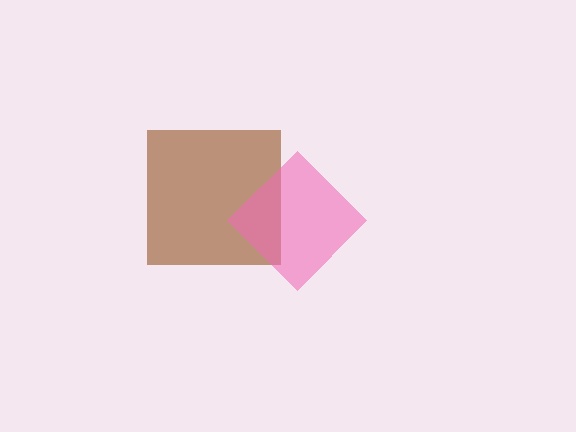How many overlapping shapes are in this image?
There are 2 overlapping shapes in the image.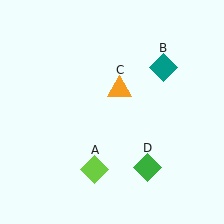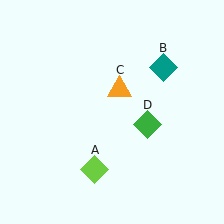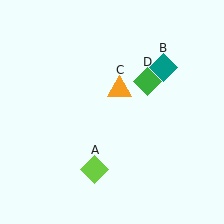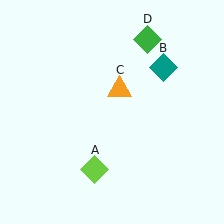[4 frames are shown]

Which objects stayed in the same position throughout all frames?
Lime diamond (object A) and teal diamond (object B) and orange triangle (object C) remained stationary.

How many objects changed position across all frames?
1 object changed position: green diamond (object D).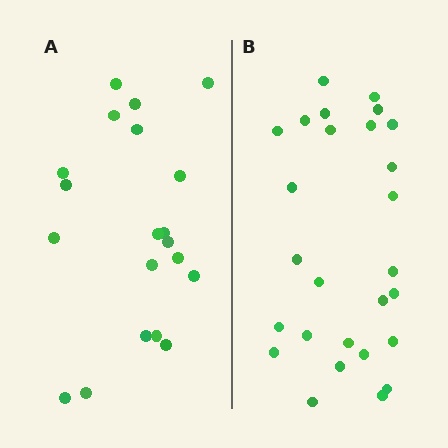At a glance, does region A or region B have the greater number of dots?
Region B (the right region) has more dots.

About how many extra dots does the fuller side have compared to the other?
Region B has roughly 8 or so more dots than region A.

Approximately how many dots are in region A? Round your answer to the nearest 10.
About 20 dots.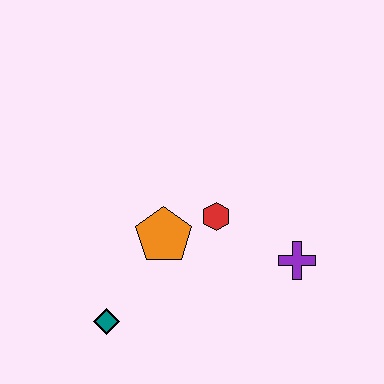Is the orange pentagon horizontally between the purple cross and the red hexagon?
No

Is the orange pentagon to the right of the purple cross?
No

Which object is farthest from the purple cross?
The teal diamond is farthest from the purple cross.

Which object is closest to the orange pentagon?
The red hexagon is closest to the orange pentagon.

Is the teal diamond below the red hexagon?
Yes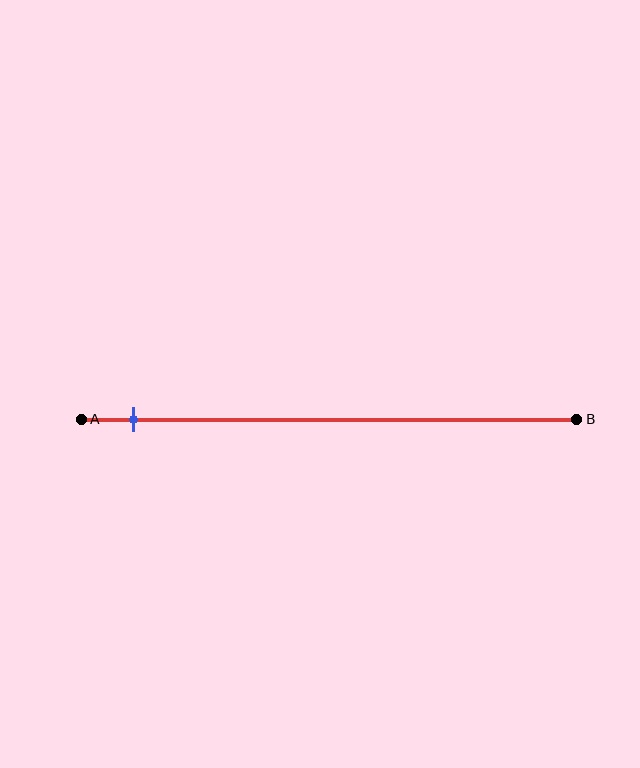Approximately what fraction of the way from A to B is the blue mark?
The blue mark is approximately 10% of the way from A to B.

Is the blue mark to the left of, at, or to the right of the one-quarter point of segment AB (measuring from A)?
The blue mark is to the left of the one-quarter point of segment AB.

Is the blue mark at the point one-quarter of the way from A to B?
No, the mark is at about 10% from A, not at the 25% one-quarter point.